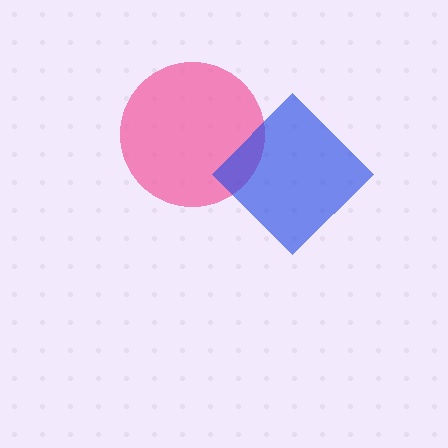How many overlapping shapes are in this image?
There are 2 overlapping shapes in the image.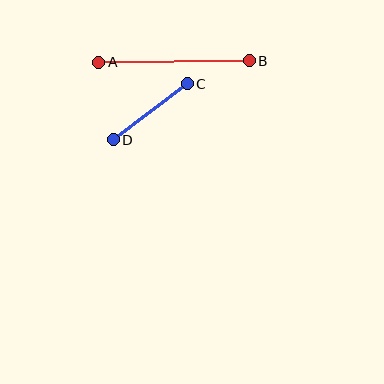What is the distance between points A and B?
The distance is approximately 150 pixels.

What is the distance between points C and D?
The distance is approximately 93 pixels.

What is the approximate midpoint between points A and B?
The midpoint is at approximately (174, 61) pixels.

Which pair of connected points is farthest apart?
Points A and B are farthest apart.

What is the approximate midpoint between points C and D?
The midpoint is at approximately (150, 112) pixels.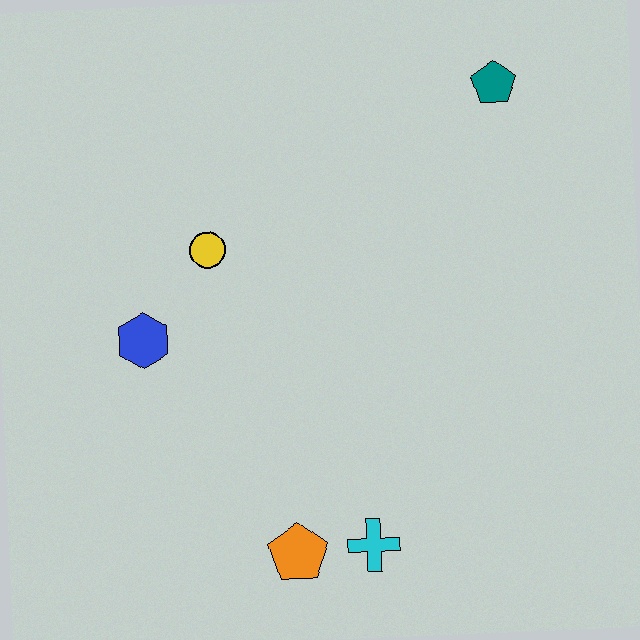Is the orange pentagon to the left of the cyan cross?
Yes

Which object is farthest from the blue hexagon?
The teal pentagon is farthest from the blue hexagon.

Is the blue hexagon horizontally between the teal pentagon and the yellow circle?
No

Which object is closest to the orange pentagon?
The cyan cross is closest to the orange pentagon.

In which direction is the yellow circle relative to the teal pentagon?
The yellow circle is to the left of the teal pentagon.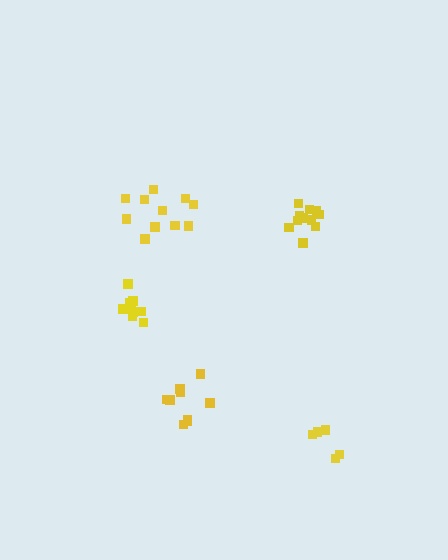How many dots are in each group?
Group 1: 9 dots, Group 2: 11 dots, Group 3: 9 dots, Group 4: 11 dots, Group 5: 5 dots (45 total).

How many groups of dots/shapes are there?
There are 5 groups.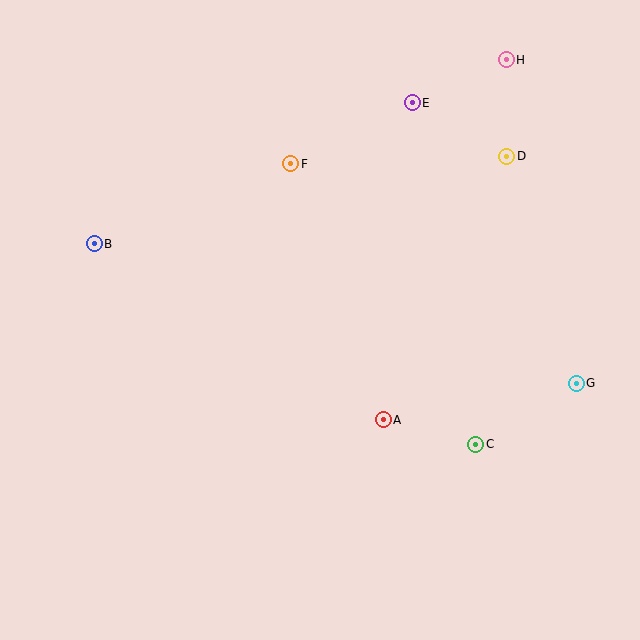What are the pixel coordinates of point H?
Point H is at (506, 60).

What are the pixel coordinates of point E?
Point E is at (412, 103).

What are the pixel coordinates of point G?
Point G is at (576, 383).